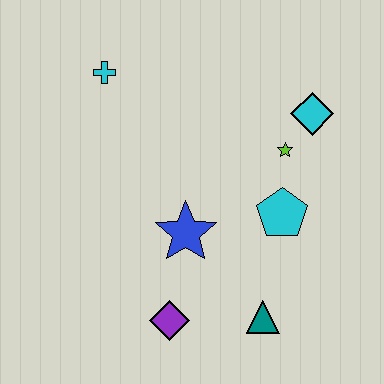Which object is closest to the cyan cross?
The blue star is closest to the cyan cross.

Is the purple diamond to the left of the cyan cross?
No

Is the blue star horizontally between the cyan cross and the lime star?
Yes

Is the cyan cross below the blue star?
No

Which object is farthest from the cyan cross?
The teal triangle is farthest from the cyan cross.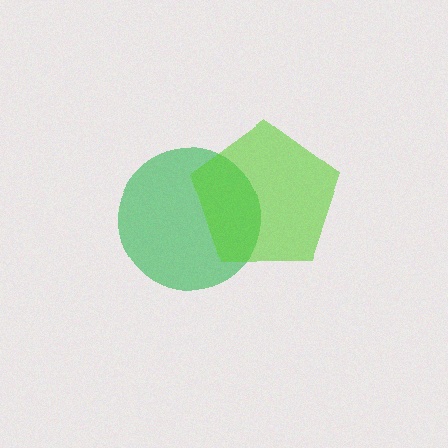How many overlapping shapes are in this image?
There are 2 overlapping shapes in the image.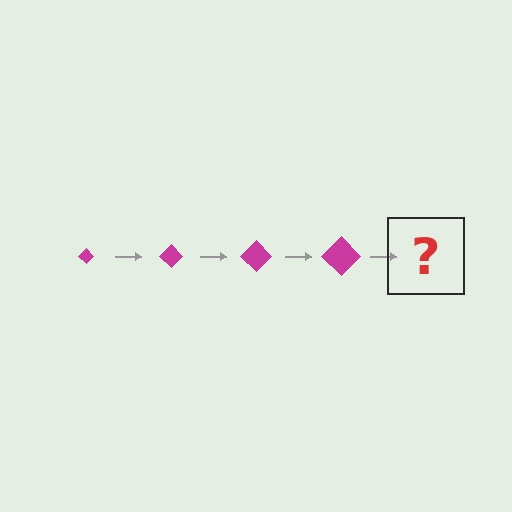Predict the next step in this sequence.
The next step is a magenta diamond, larger than the previous one.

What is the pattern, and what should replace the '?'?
The pattern is that the diamond gets progressively larger each step. The '?' should be a magenta diamond, larger than the previous one.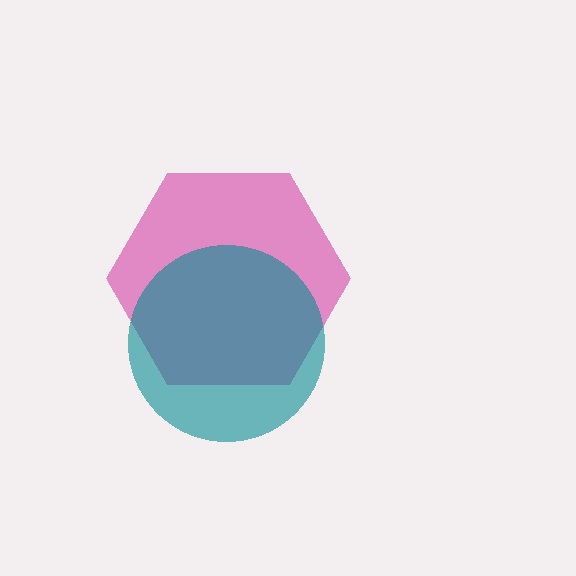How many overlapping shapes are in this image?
There are 2 overlapping shapes in the image.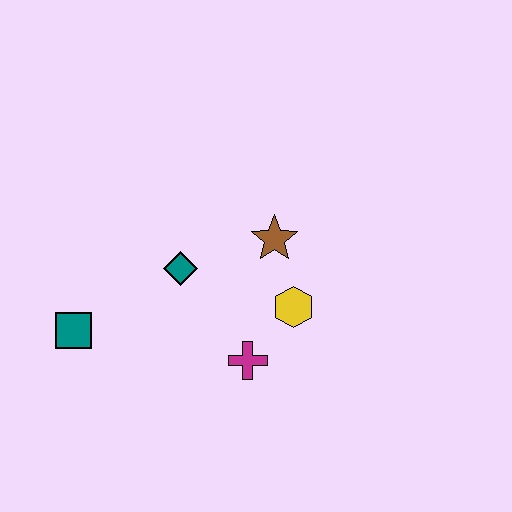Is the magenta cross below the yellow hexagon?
Yes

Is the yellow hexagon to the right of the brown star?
Yes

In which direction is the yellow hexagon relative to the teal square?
The yellow hexagon is to the right of the teal square.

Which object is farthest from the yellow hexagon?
The teal square is farthest from the yellow hexagon.